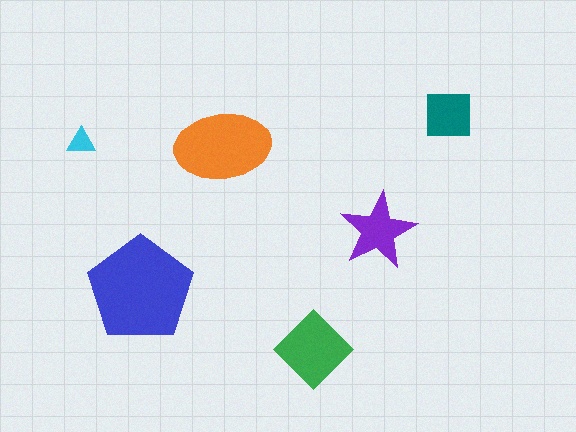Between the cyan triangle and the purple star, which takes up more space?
The purple star.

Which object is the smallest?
The cyan triangle.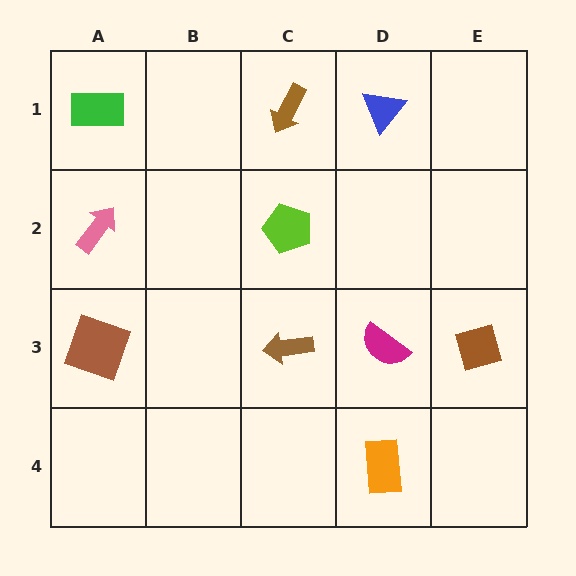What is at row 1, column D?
A blue triangle.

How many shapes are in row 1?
3 shapes.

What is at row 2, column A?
A pink arrow.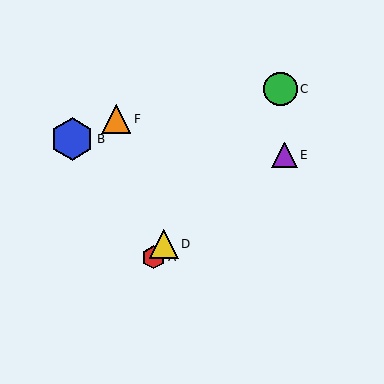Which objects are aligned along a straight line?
Objects A, C, D are aligned along a straight line.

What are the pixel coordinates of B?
Object B is at (72, 139).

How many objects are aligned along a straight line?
3 objects (A, C, D) are aligned along a straight line.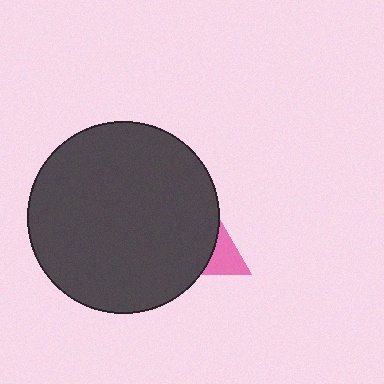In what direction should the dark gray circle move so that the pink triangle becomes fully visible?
The dark gray circle should move left. That is the shortest direction to clear the overlap and leave the pink triangle fully visible.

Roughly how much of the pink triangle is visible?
A small part of it is visible (roughly 31%).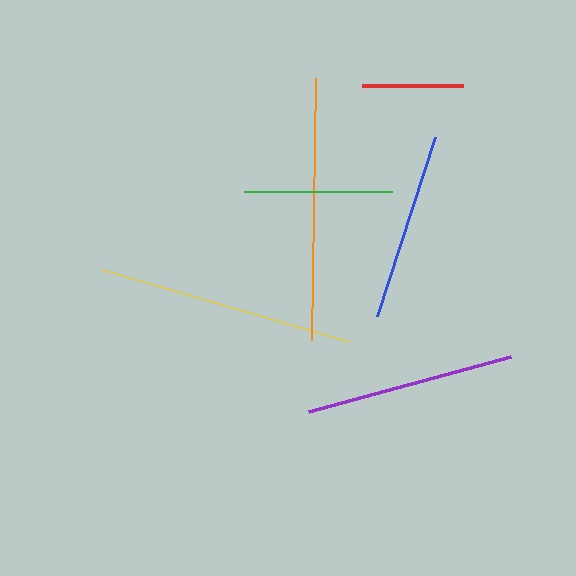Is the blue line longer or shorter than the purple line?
The purple line is longer than the blue line.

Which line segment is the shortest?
The red line is the shortest at approximately 101 pixels.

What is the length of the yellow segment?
The yellow segment is approximately 258 pixels long.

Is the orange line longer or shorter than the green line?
The orange line is longer than the green line.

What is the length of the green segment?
The green segment is approximately 147 pixels long.